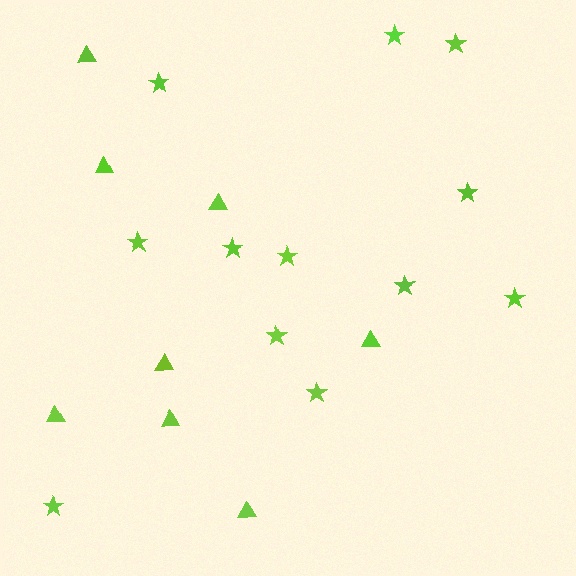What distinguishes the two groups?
There are 2 groups: one group of triangles (8) and one group of stars (12).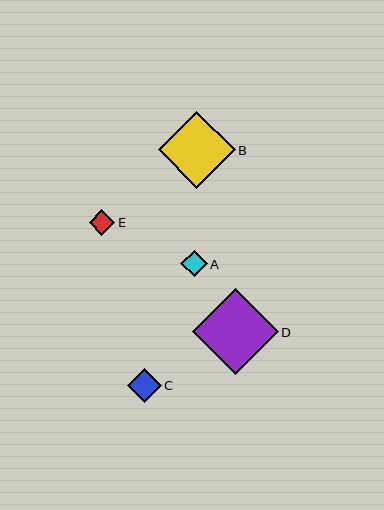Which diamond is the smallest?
Diamond E is the smallest with a size of approximately 25 pixels.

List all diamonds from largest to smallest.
From largest to smallest: D, B, C, A, E.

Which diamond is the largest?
Diamond D is the largest with a size of approximately 86 pixels.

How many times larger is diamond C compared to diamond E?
Diamond C is approximately 1.3 times the size of diamond E.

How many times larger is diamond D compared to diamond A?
Diamond D is approximately 3.3 times the size of diamond A.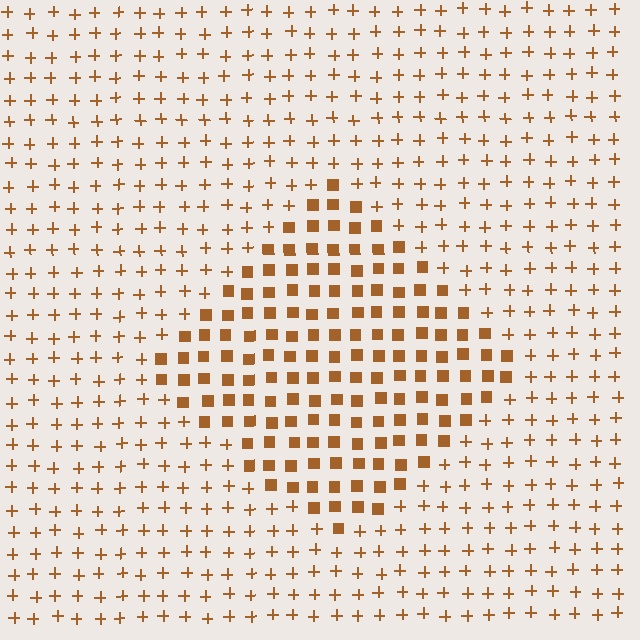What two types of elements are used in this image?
The image uses squares inside the diamond region and plus signs outside it.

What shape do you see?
I see a diamond.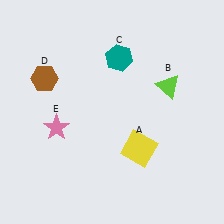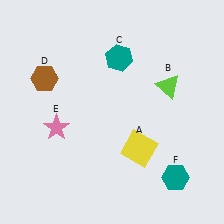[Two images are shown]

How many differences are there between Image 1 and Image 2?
There is 1 difference between the two images.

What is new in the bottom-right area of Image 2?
A teal hexagon (F) was added in the bottom-right area of Image 2.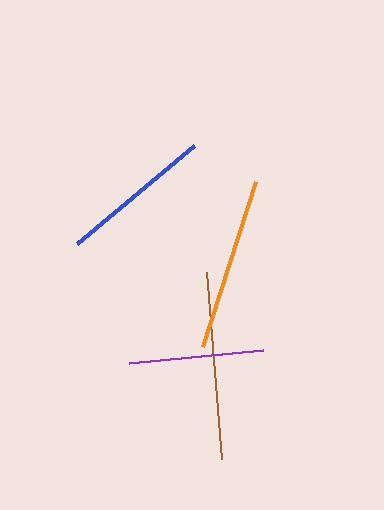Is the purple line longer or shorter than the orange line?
The orange line is longer than the purple line.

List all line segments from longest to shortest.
From longest to shortest: brown, orange, blue, purple.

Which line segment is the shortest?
The purple line is the shortest at approximately 134 pixels.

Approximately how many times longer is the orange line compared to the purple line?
The orange line is approximately 1.3 times the length of the purple line.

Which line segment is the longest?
The brown line is the longest at approximately 187 pixels.